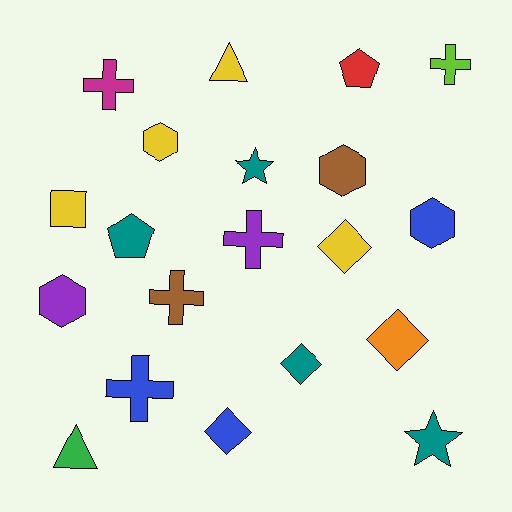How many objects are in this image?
There are 20 objects.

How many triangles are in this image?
There are 2 triangles.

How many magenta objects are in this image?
There is 1 magenta object.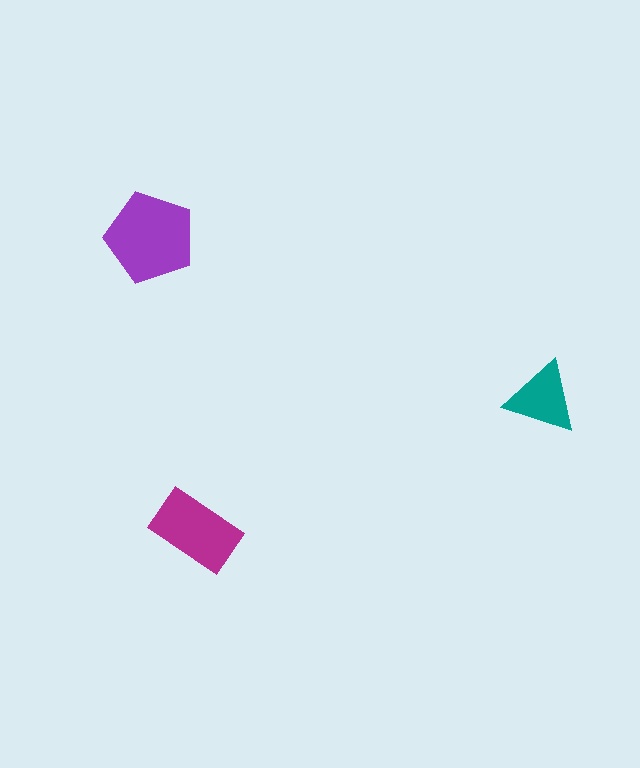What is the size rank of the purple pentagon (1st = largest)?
1st.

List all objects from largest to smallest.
The purple pentagon, the magenta rectangle, the teal triangle.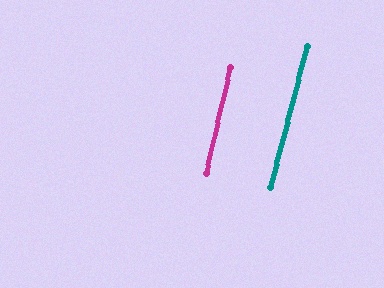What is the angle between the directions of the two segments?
Approximately 1 degree.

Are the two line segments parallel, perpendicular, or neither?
Parallel — their directions differ by only 1.4°.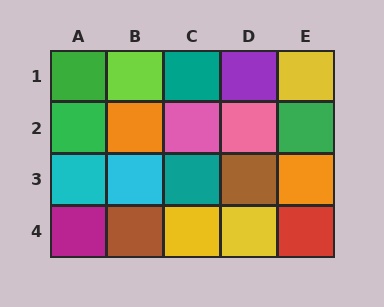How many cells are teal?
2 cells are teal.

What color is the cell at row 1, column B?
Lime.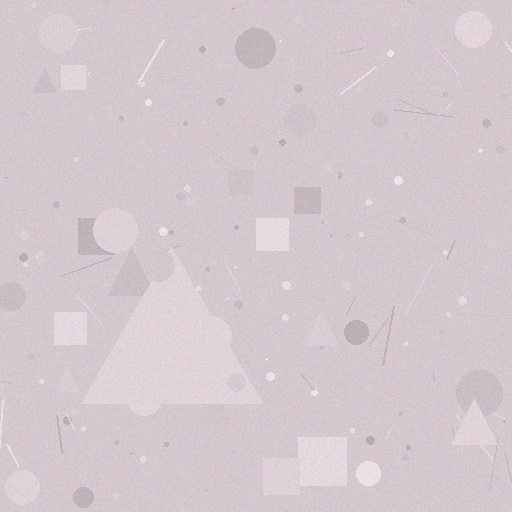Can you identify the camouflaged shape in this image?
The camouflaged shape is a triangle.